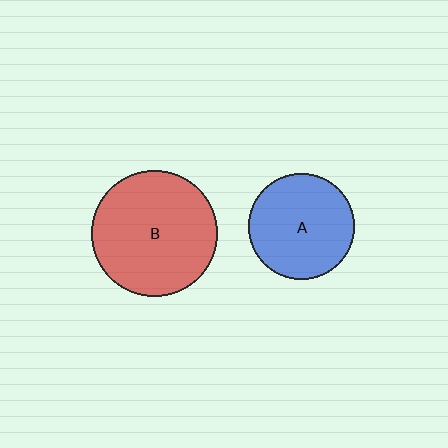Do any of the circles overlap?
No, none of the circles overlap.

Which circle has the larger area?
Circle B (red).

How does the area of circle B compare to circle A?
Approximately 1.4 times.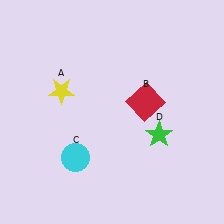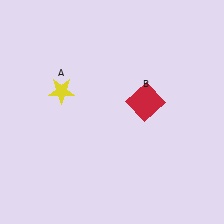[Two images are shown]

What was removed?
The green star (D), the cyan circle (C) were removed in Image 2.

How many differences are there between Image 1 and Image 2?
There are 2 differences between the two images.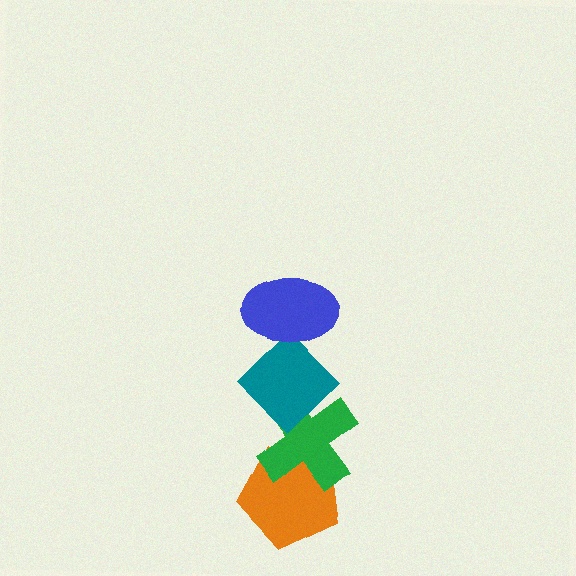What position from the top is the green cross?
The green cross is 3rd from the top.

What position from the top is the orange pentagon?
The orange pentagon is 4th from the top.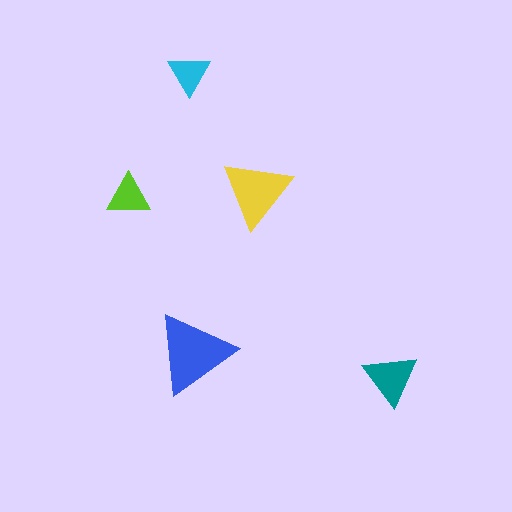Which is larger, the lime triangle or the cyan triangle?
The lime one.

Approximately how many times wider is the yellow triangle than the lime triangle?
About 1.5 times wider.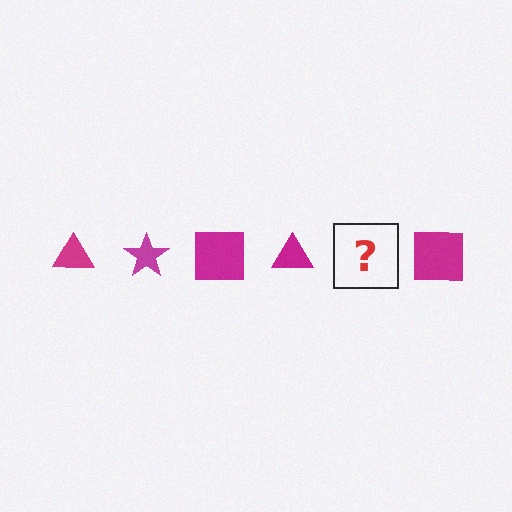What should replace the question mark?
The question mark should be replaced with a magenta star.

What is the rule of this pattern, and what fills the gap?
The rule is that the pattern cycles through triangle, star, square shapes in magenta. The gap should be filled with a magenta star.